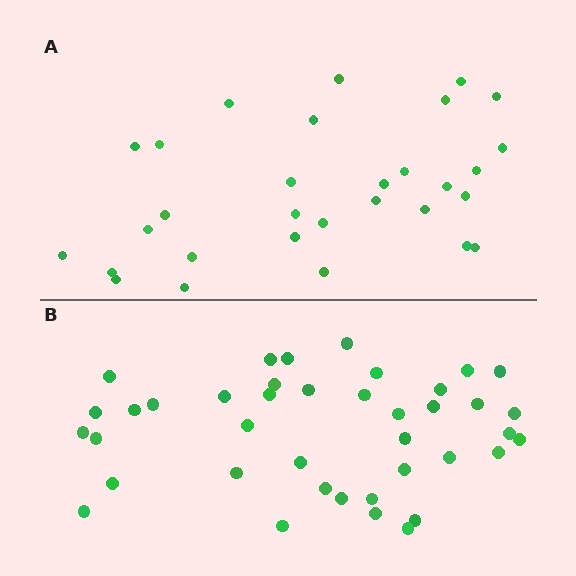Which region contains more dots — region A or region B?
Region B (the bottom region) has more dots.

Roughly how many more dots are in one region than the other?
Region B has roughly 10 or so more dots than region A.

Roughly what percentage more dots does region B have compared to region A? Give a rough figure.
About 35% more.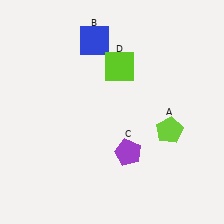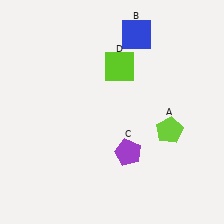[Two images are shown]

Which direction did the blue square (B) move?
The blue square (B) moved right.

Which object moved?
The blue square (B) moved right.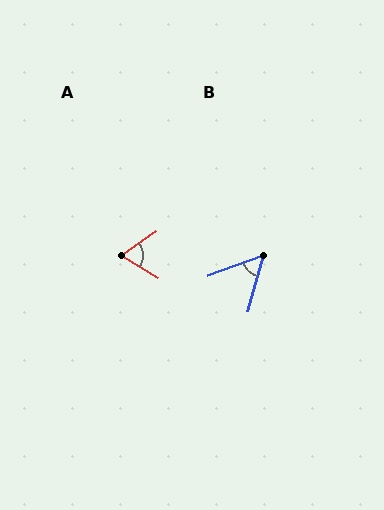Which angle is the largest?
A, at approximately 66 degrees.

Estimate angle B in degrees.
Approximately 54 degrees.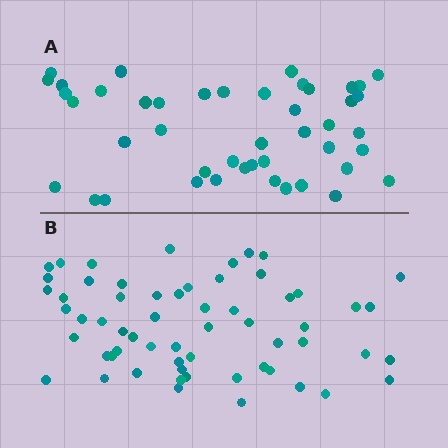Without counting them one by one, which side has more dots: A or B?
Region B (the bottom region) has more dots.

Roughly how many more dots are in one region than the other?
Region B has approximately 15 more dots than region A.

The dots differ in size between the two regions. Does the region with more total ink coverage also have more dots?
No. Region A has more total ink coverage because its dots are larger, but region B actually contains more individual dots. Total area can be misleading — the number of items is what matters here.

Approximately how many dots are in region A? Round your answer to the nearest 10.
About 40 dots. (The exact count is 45, which rounds to 40.)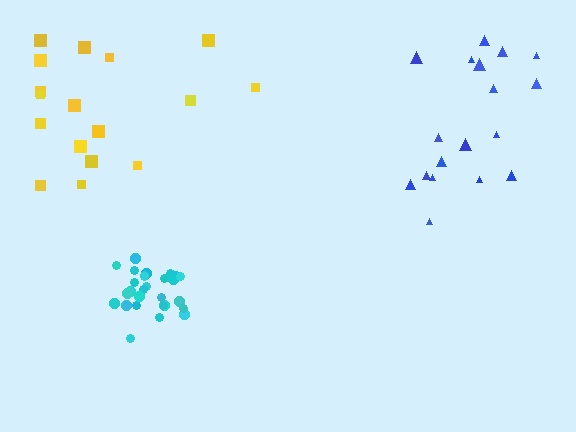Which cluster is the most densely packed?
Cyan.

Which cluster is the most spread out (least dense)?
Yellow.